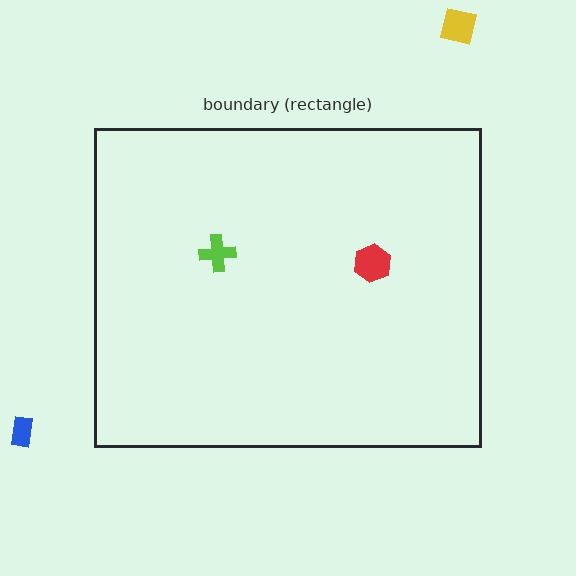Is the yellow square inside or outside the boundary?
Outside.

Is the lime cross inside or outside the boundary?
Inside.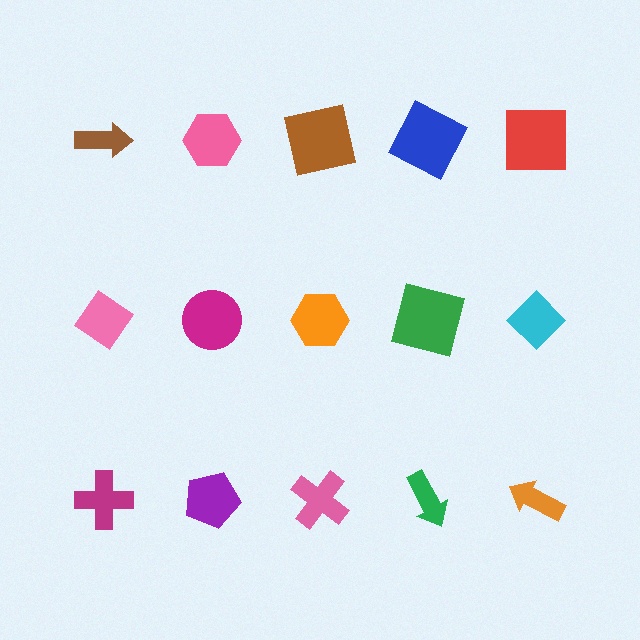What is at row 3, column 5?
An orange arrow.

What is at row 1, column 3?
A brown square.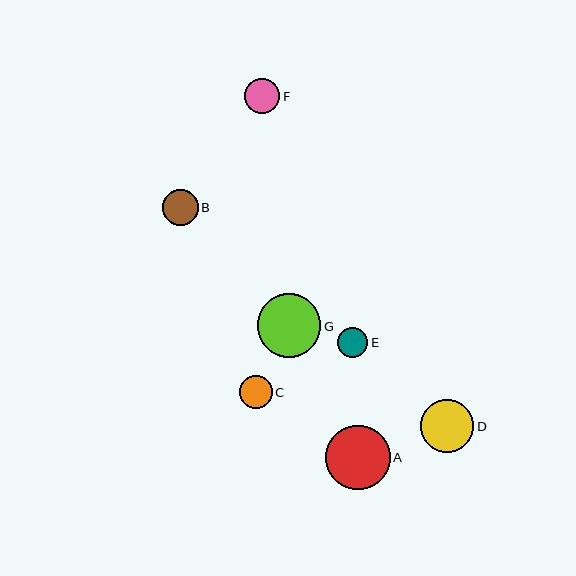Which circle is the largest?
Circle A is the largest with a size of approximately 64 pixels.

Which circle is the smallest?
Circle E is the smallest with a size of approximately 30 pixels.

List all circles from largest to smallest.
From largest to smallest: A, G, D, B, F, C, E.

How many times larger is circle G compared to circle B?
Circle G is approximately 1.8 times the size of circle B.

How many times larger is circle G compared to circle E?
Circle G is approximately 2.1 times the size of circle E.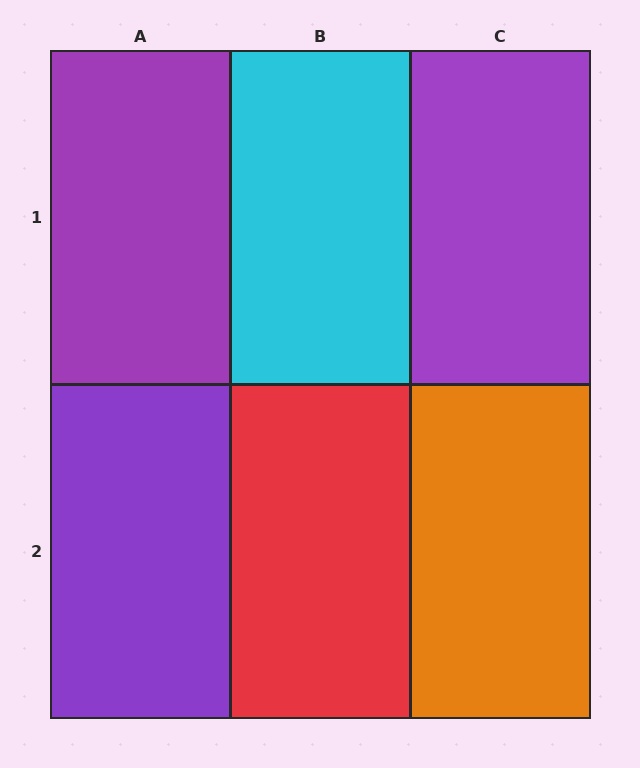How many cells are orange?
1 cell is orange.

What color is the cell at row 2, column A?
Purple.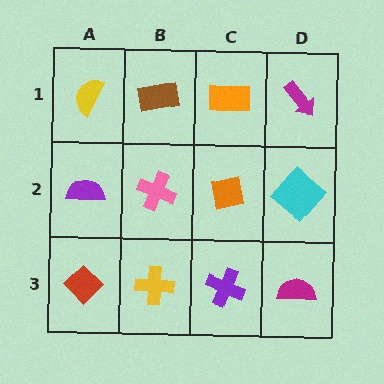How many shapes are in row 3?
4 shapes.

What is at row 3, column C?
A purple cross.